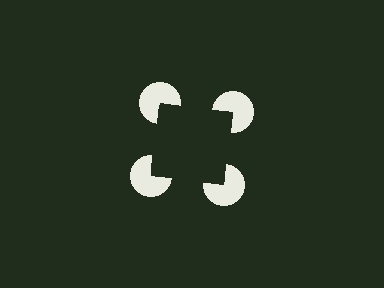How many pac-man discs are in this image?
There are 4 — one at each vertex of the illusory square.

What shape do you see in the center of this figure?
An illusory square — its edges are inferred from the aligned wedge cuts in the pac-man discs, not physically drawn.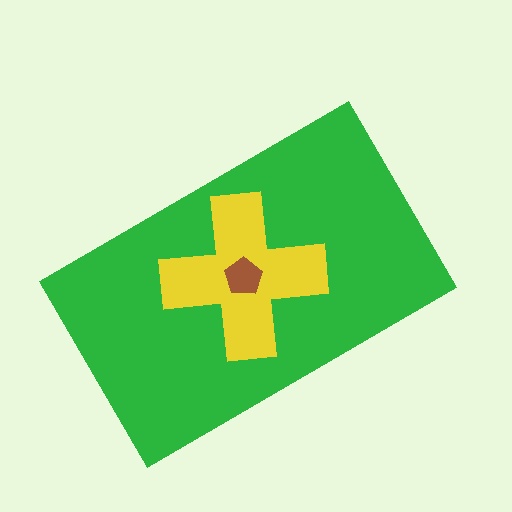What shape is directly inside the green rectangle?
The yellow cross.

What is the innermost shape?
The brown pentagon.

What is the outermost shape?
The green rectangle.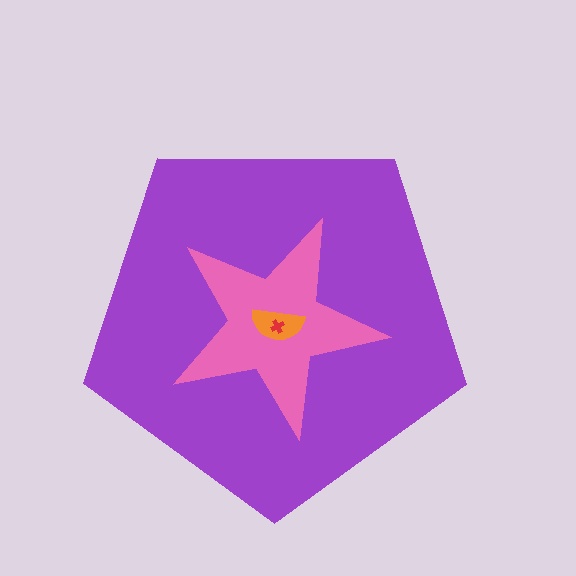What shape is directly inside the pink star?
The orange semicircle.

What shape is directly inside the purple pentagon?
The pink star.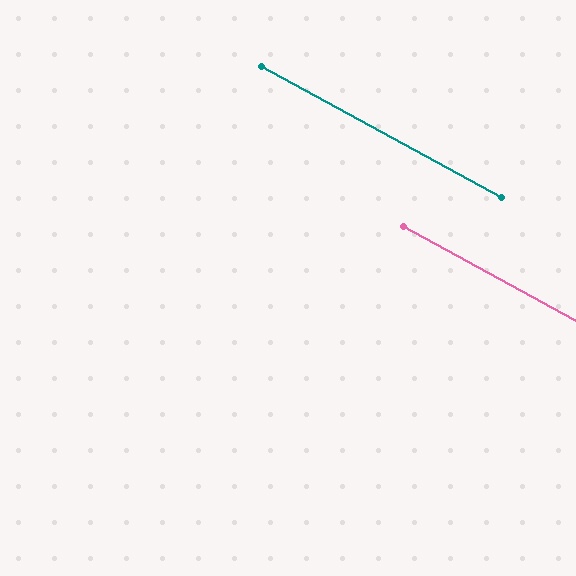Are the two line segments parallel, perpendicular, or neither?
Parallel — their directions differ by only 0.1°.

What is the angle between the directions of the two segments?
Approximately 0 degrees.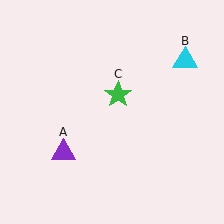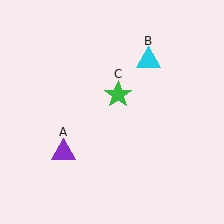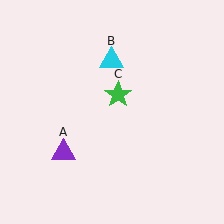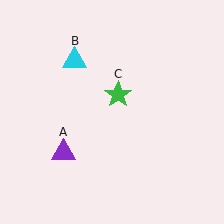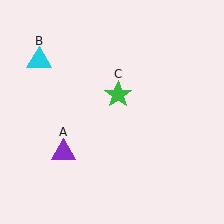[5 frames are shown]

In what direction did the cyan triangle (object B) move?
The cyan triangle (object B) moved left.